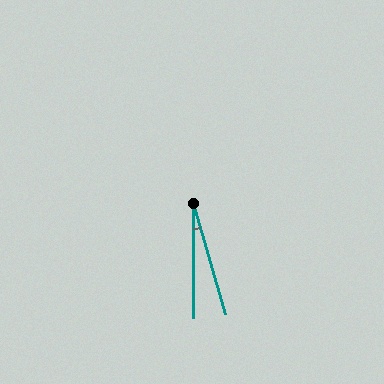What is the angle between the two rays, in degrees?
Approximately 16 degrees.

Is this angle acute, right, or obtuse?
It is acute.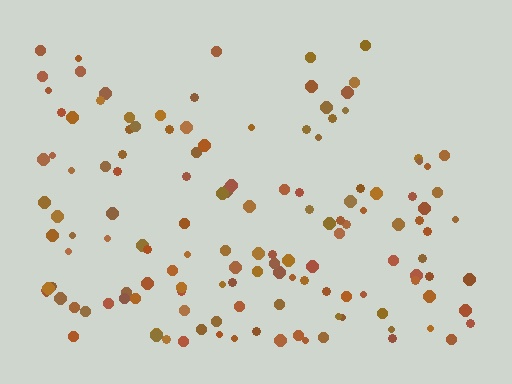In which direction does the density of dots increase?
From top to bottom, with the bottom side densest.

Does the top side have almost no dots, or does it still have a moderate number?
Still a moderate number, just noticeably fewer than the bottom.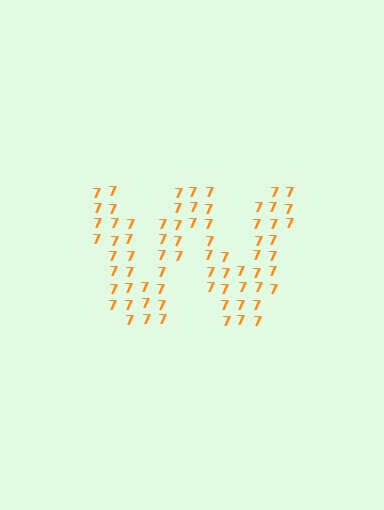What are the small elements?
The small elements are digit 7's.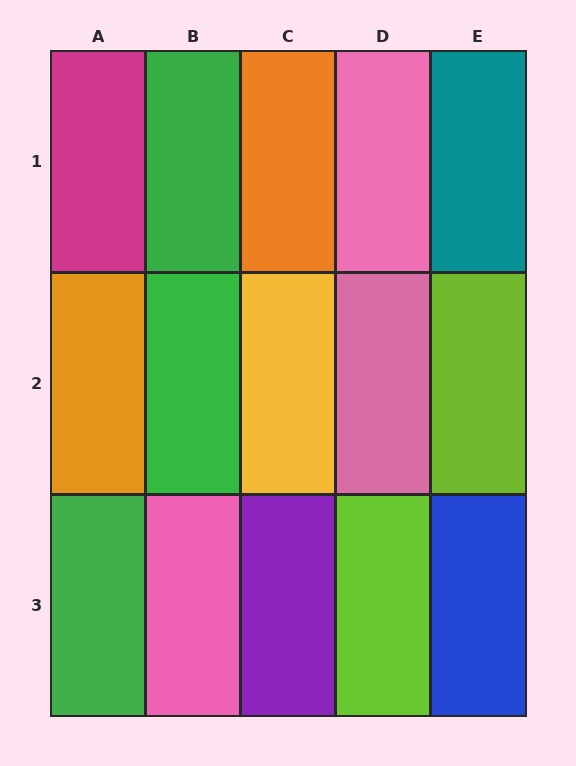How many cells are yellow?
1 cell is yellow.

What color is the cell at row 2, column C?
Yellow.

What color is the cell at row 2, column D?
Pink.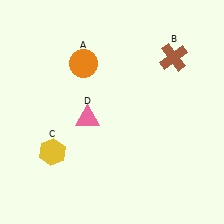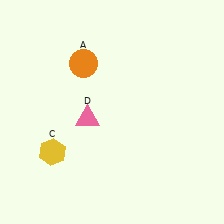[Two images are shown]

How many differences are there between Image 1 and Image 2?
There is 1 difference between the two images.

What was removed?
The brown cross (B) was removed in Image 2.